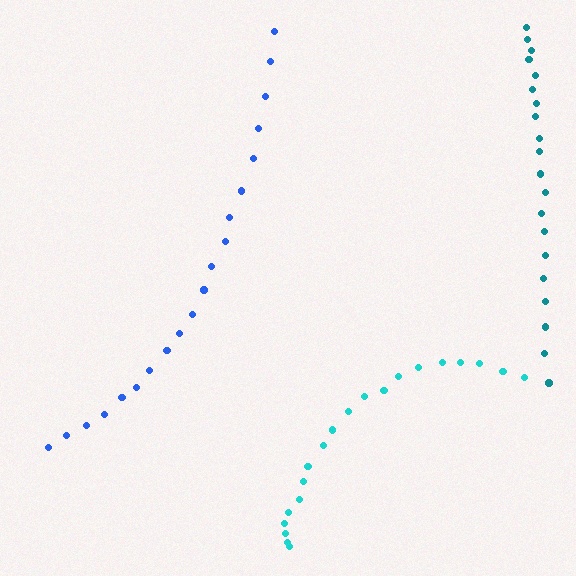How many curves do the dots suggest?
There are 3 distinct paths.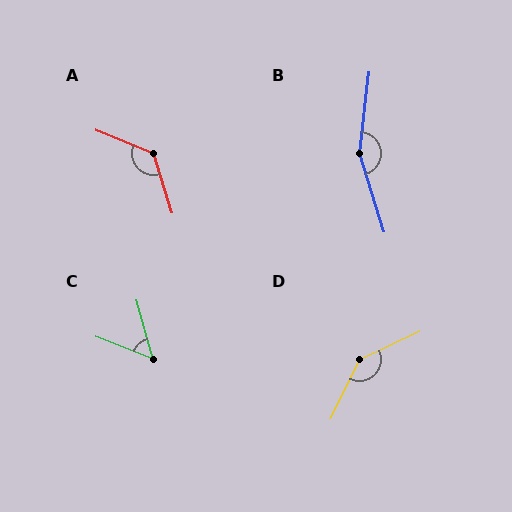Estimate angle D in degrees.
Approximately 142 degrees.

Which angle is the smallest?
C, at approximately 54 degrees.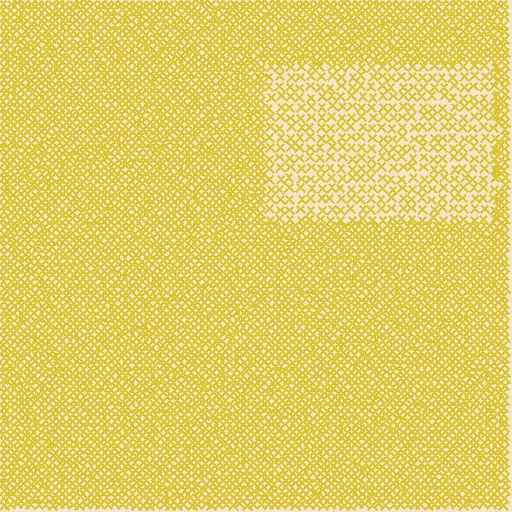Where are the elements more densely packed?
The elements are more densely packed outside the rectangle boundary.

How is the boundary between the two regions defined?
The boundary is defined by a change in element density (approximately 2.1x ratio). All elements are the same color, size, and shape.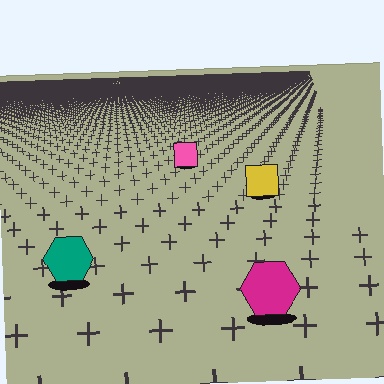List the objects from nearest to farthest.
From nearest to farthest: the magenta hexagon, the teal hexagon, the yellow square, the pink square.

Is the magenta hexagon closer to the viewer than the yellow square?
Yes. The magenta hexagon is closer — you can tell from the texture gradient: the ground texture is coarser near it.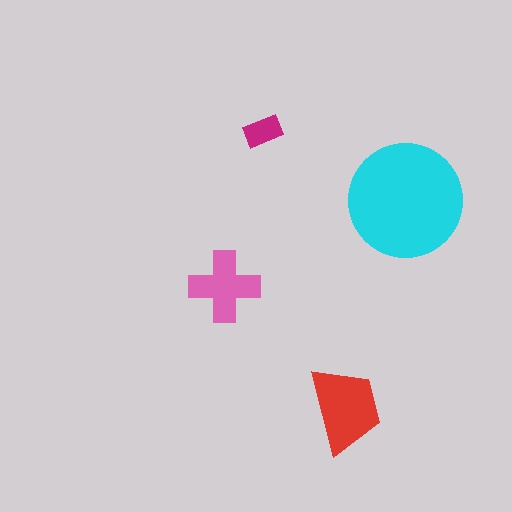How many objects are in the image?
There are 4 objects in the image.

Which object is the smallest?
The magenta rectangle.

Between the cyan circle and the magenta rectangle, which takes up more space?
The cyan circle.